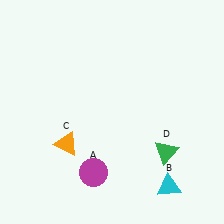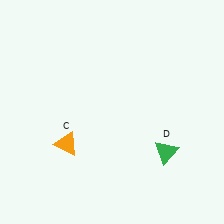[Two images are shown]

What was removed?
The cyan triangle (B), the magenta circle (A) were removed in Image 2.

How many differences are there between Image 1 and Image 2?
There are 2 differences between the two images.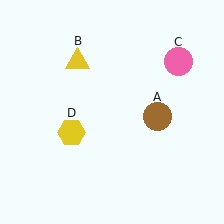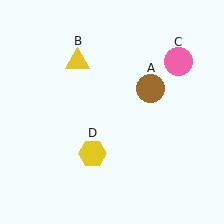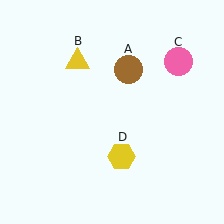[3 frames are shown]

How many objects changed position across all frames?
2 objects changed position: brown circle (object A), yellow hexagon (object D).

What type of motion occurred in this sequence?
The brown circle (object A), yellow hexagon (object D) rotated counterclockwise around the center of the scene.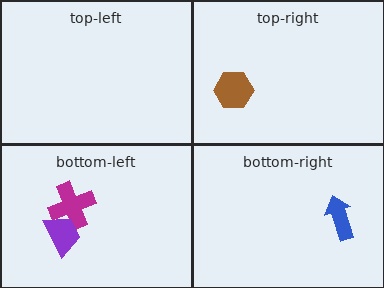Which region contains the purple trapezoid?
The bottom-left region.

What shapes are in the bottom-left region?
The magenta cross, the purple trapezoid.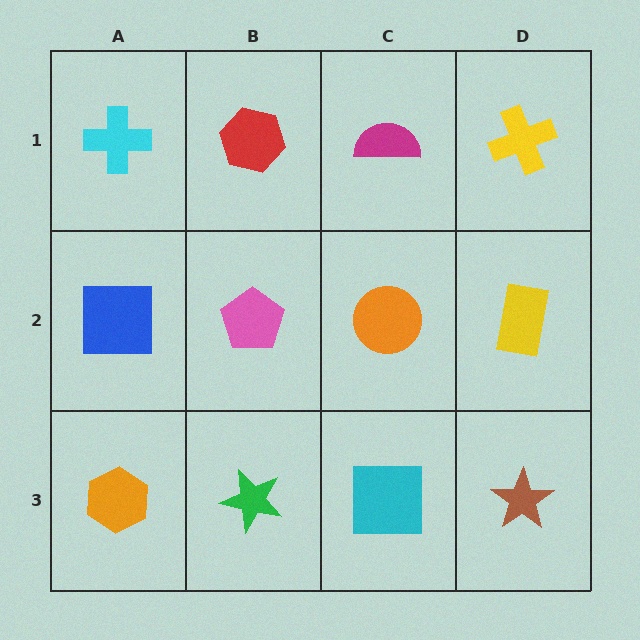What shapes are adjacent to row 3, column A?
A blue square (row 2, column A), a green star (row 3, column B).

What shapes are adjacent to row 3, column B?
A pink pentagon (row 2, column B), an orange hexagon (row 3, column A), a cyan square (row 3, column C).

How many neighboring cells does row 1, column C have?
3.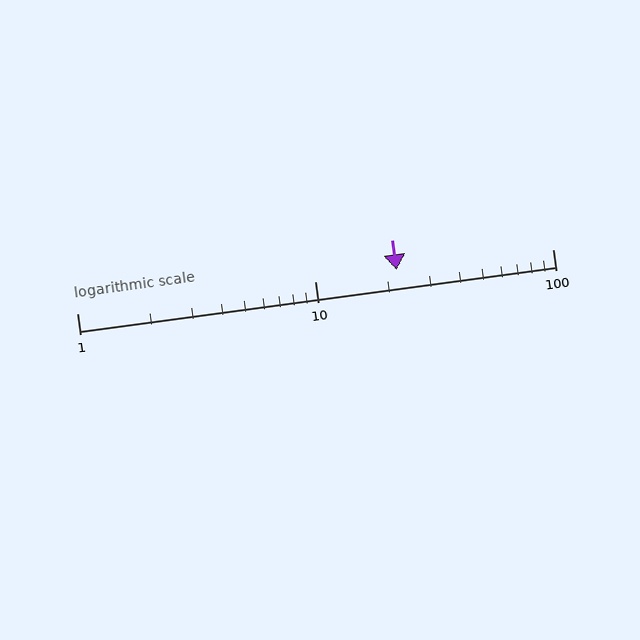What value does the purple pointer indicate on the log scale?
The pointer indicates approximately 22.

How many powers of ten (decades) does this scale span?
The scale spans 2 decades, from 1 to 100.